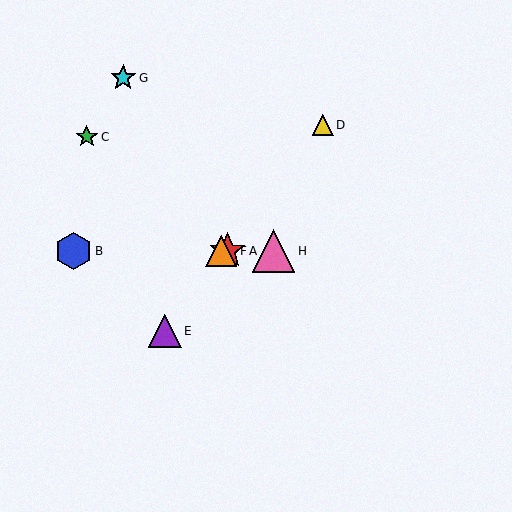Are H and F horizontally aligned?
Yes, both are at y≈251.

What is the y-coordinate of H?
Object H is at y≈251.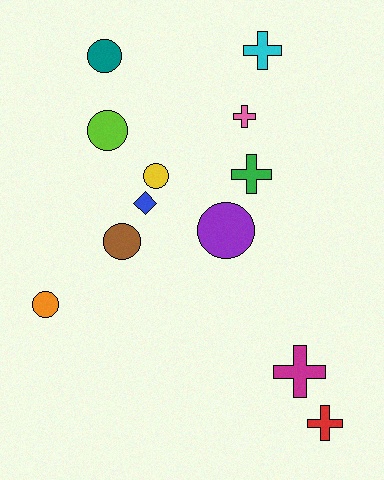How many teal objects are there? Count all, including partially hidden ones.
There is 1 teal object.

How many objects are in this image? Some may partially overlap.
There are 12 objects.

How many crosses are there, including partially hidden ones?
There are 5 crosses.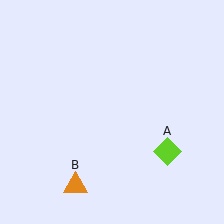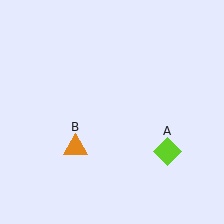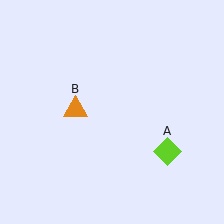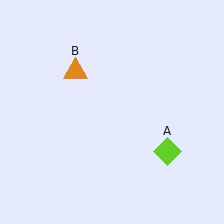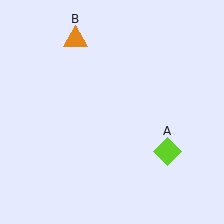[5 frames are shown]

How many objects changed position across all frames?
1 object changed position: orange triangle (object B).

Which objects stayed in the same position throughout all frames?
Lime diamond (object A) remained stationary.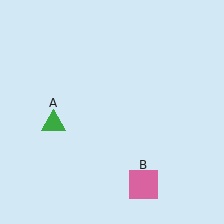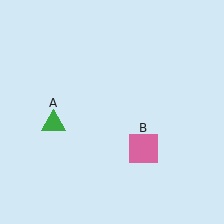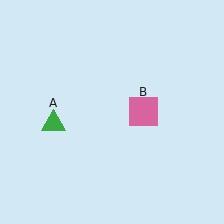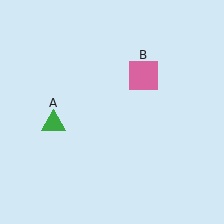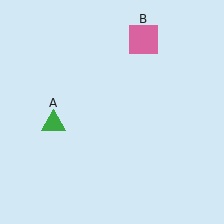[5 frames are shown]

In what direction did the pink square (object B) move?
The pink square (object B) moved up.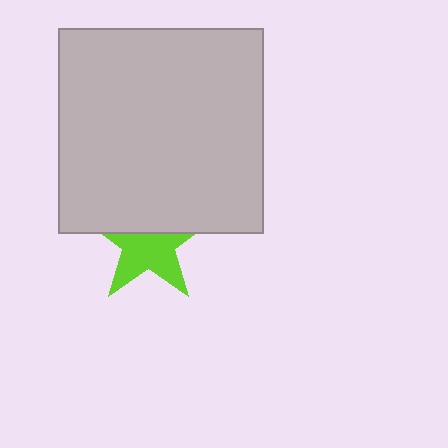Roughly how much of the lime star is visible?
About half of it is visible (roughly 57%).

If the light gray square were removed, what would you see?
You would see the complete lime star.